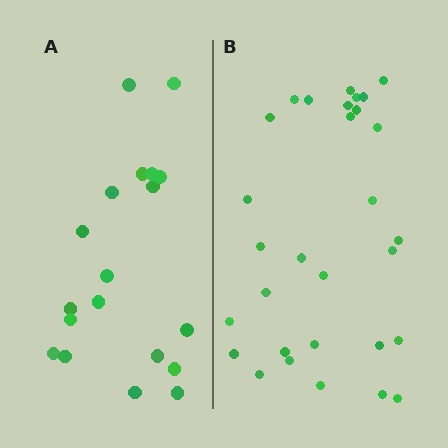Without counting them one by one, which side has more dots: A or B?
Region B (the right region) has more dots.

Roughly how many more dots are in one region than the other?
Region B has roughly 12 or so more dots than region A.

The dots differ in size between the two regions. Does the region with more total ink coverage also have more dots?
No. Region A has more total ink coverage because its dots are larger, but region B actually contains more individual dots. Total area can be misleading — the number of items is what matters here.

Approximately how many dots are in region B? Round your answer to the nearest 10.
About 30 dots.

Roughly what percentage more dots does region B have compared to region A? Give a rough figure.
About 60% more.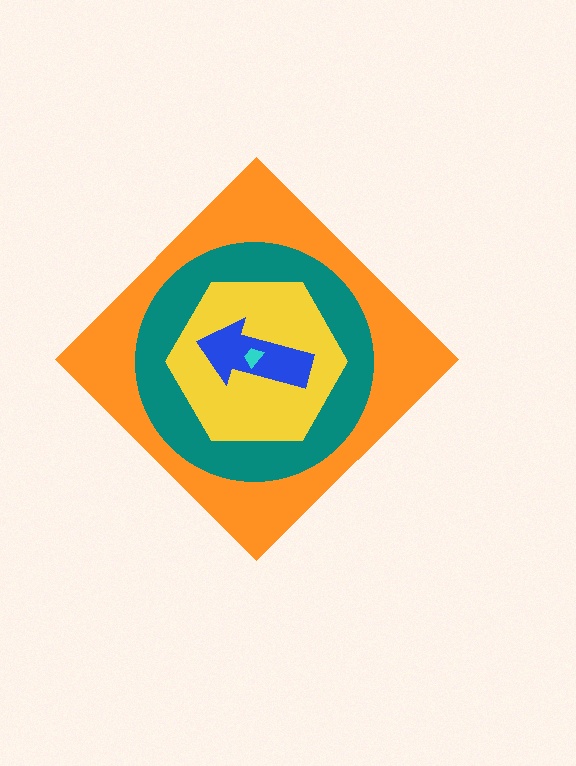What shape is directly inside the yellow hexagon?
The blue arrow.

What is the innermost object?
The cyan trapezoid.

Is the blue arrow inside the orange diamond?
Yes.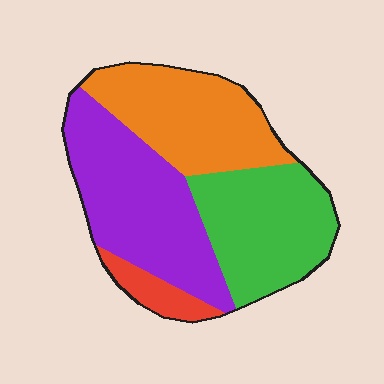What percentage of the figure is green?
Green takes up between a quarter and a half of the figure.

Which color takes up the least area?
Red, at roughly 5%.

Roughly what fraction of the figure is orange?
Orange takes up between a quarter and a half of the figure.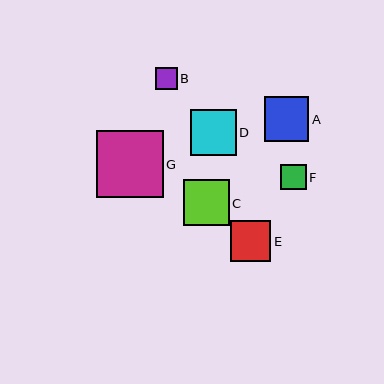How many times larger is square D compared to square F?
Square D is approximately 1.8 times the size of square F.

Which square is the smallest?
Square B is the smallest with a size of approximately 22 pixels.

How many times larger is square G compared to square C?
Square G is approximately 1.5 times the size of square C.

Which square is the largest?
Square G is the largest with a size of approximately 67 pixels.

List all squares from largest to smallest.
From largest to smallest: G, D, C, A, E, F, B.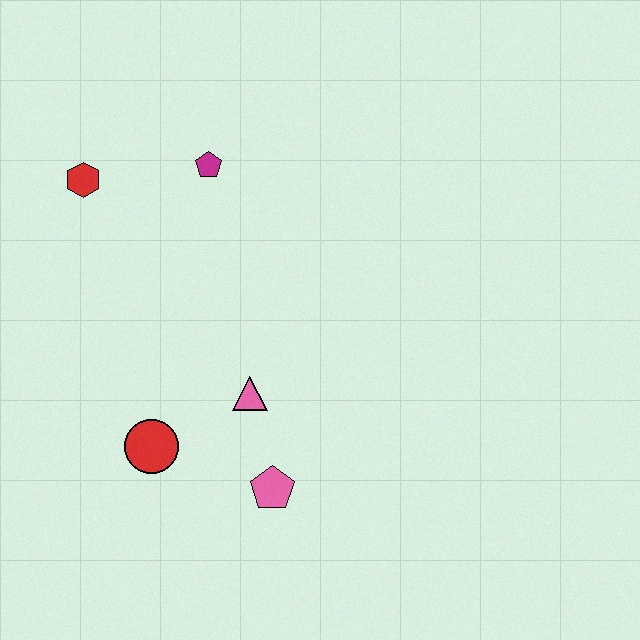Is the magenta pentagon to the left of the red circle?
No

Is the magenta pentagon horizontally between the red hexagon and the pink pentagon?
Yes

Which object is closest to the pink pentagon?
The pink triangle is closest to the pink pentagon.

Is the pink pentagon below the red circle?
Yes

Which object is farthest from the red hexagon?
The pink pentagon is farthest from the red hexagon.